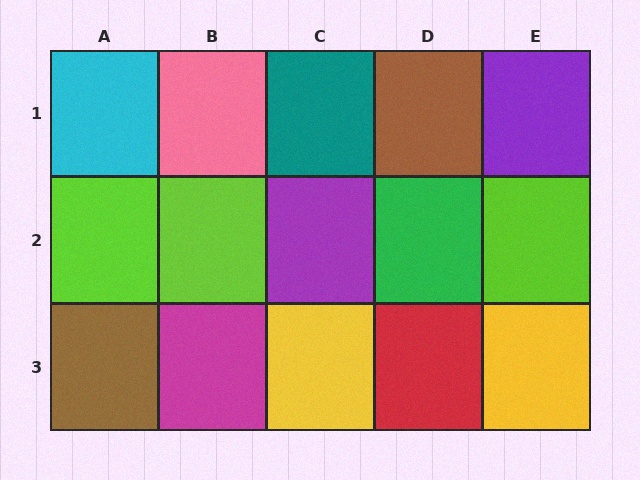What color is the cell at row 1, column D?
Brown.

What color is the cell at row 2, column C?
Purple.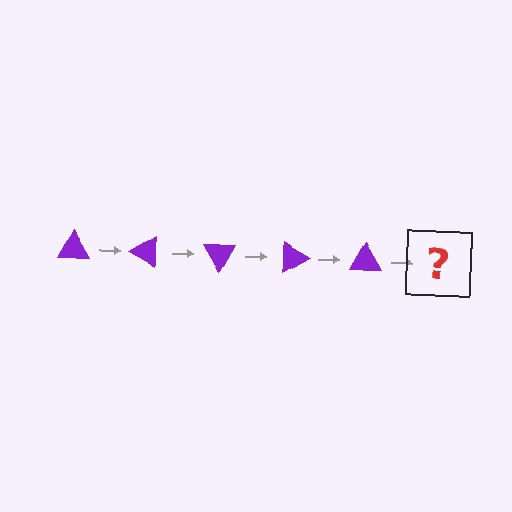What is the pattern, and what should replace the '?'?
The pattern is that the triangle rotates 30 degrees each step. The '?' should be a purple triangle rotated 150 degrees.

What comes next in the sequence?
The next element should be a purple triangle rotated 150 degrees.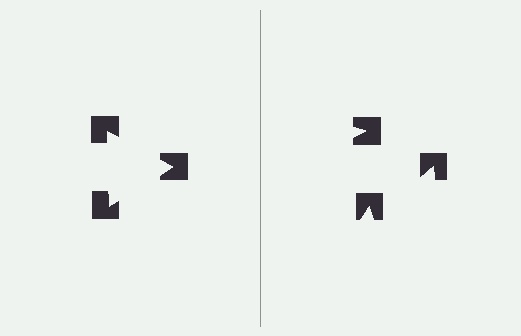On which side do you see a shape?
An illusory triangle appears on the left side. On the right side the wedge cuts are rotated, so no coherent shape forms.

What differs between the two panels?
The notched squares are positioned identically on both sides; only the wedge orientations differ. On the left they align to a triangle; on the right they are misaligned.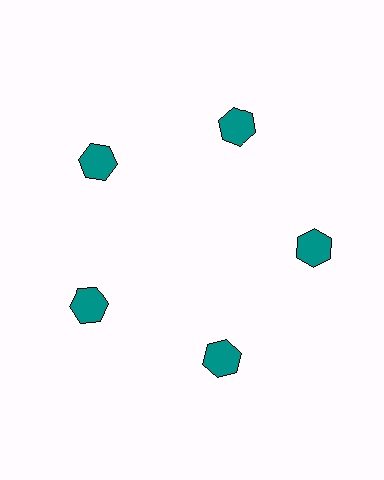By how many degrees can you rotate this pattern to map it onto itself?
The pattern maps onto itself every 72 degrees of rotation.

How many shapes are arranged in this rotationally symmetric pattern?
There are 5 shapes, arranged in 5 groups of 1.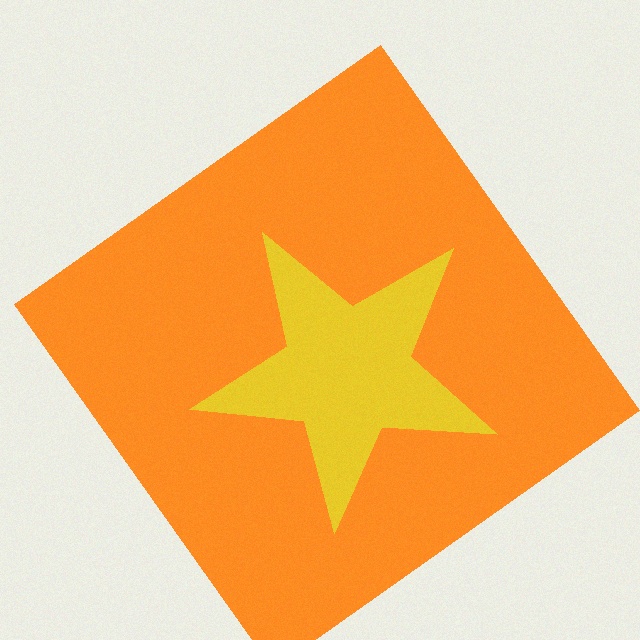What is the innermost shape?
The yellow star.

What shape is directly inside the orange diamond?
The yellow star.